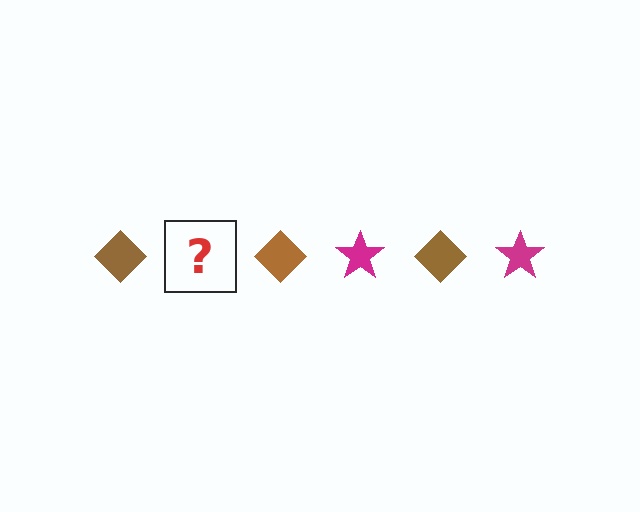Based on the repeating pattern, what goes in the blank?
The blank should be a magenta star.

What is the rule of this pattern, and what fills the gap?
The rule is that the pattern alternates between brown diamond and magenta star. The gap should be filled with a magenta star.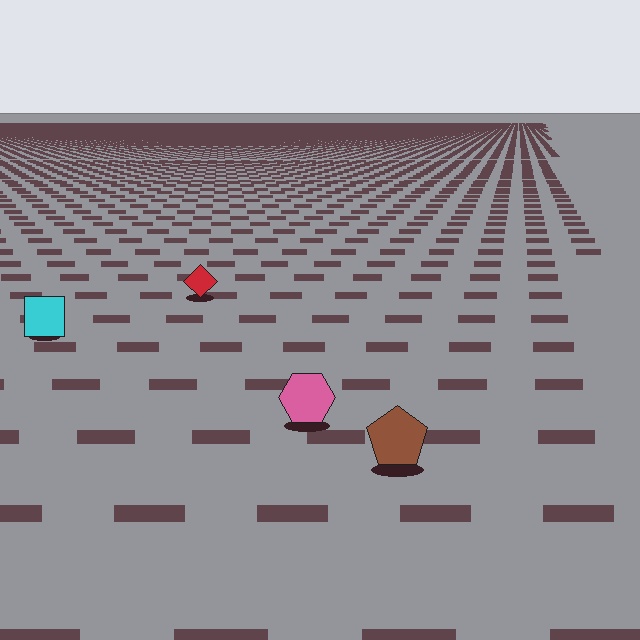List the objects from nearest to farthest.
From nearest to farthest: the brown pentagon, the pink hexagon, the cyan square, the red diamond.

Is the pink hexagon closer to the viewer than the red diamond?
Yes. The pink hexagon is closer — you can tell from the texture gradient: the ground texture is coarser near it.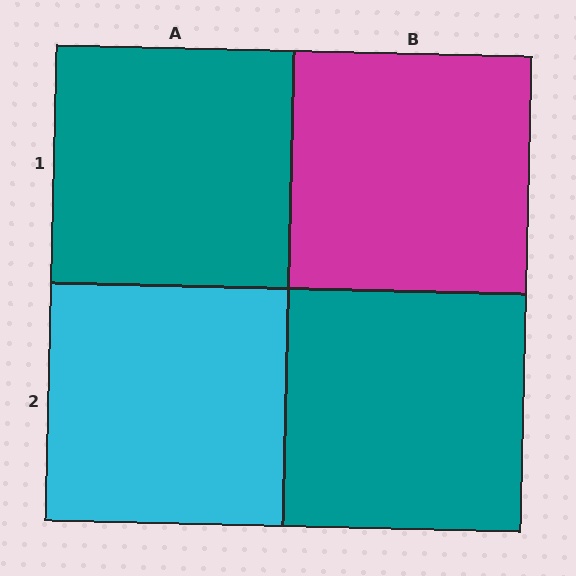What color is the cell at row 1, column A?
Teal.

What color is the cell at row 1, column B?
Magenta.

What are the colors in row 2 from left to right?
Cyan, teal.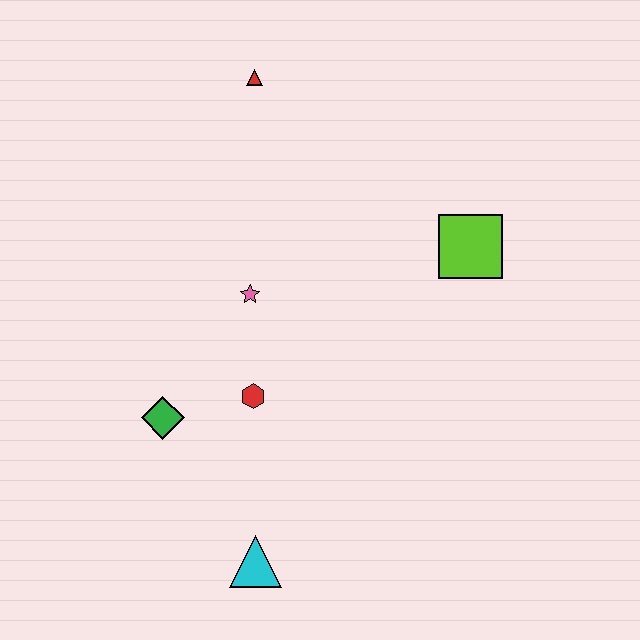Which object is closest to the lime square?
The pink star is closest to the lime square.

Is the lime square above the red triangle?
No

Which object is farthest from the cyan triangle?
The red triangle is farthest from the cyan triangle.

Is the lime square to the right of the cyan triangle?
Yes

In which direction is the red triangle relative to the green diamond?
The red triangle is above the green diamond.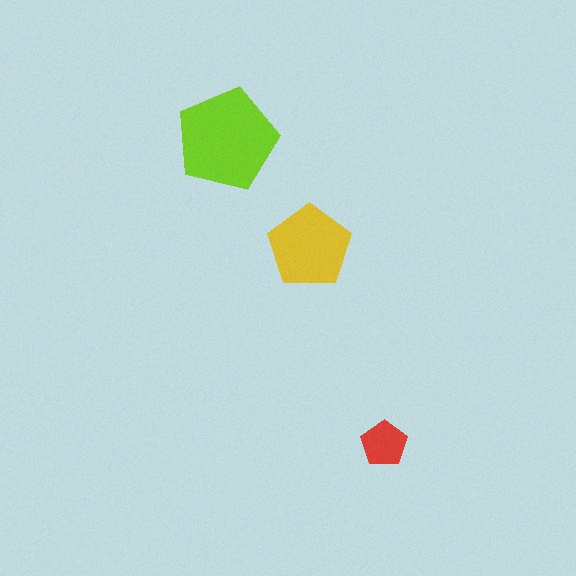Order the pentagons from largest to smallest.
the lime one, the yellow one, the red one.